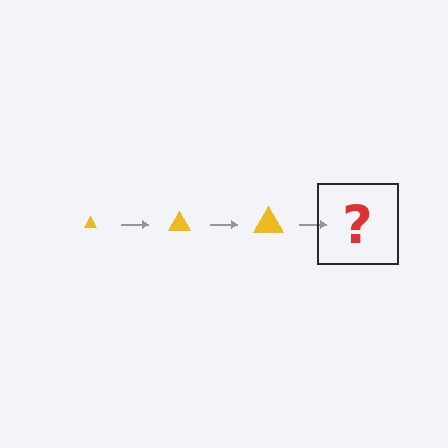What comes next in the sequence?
The next element should be a yellow triangle, larger than the previous one.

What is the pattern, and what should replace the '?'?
The pattern is that the triangle gets progressively larger each step. The '?' should be a yellow triangle, larger than the previous one.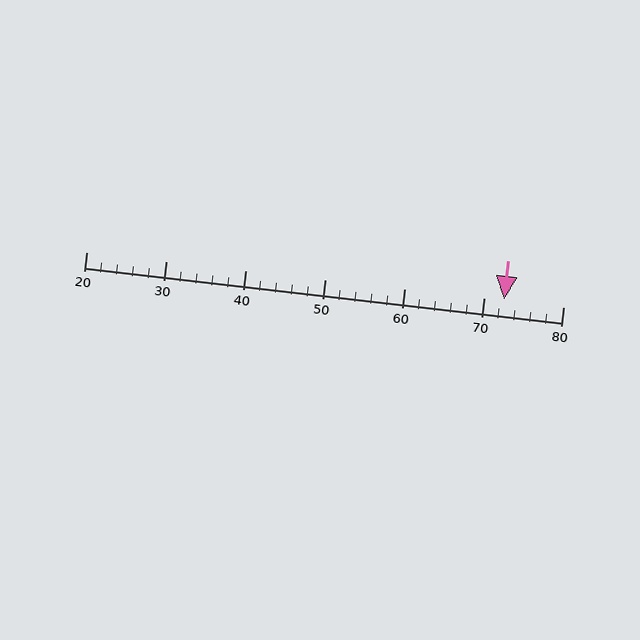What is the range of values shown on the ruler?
The ruler shows values from 20 to 80.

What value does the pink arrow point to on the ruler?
The pink arrow points to approximately 72.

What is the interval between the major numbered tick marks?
The major tick marks are spaced 10 units apart.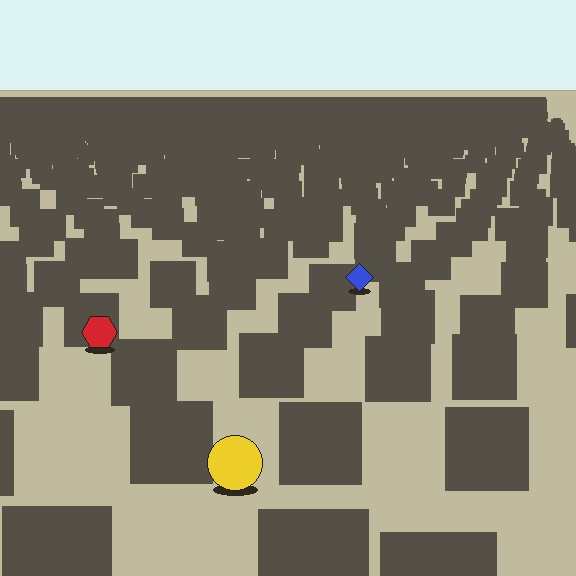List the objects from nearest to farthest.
From nearest to farthest: the yellow circle, the red hexagon, the blue diamond.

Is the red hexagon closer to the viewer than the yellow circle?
No. The yellow circle is closer — you can tell from the texture gradient: the ground texture is coarser near it.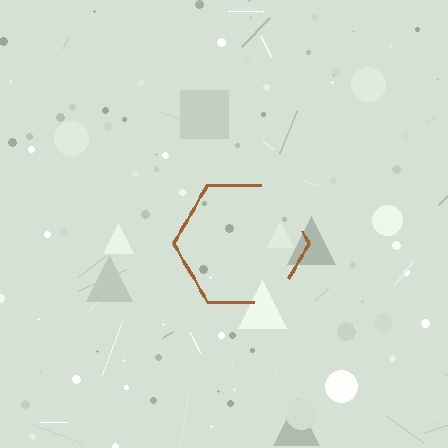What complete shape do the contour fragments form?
The contour fragments form a hexagon.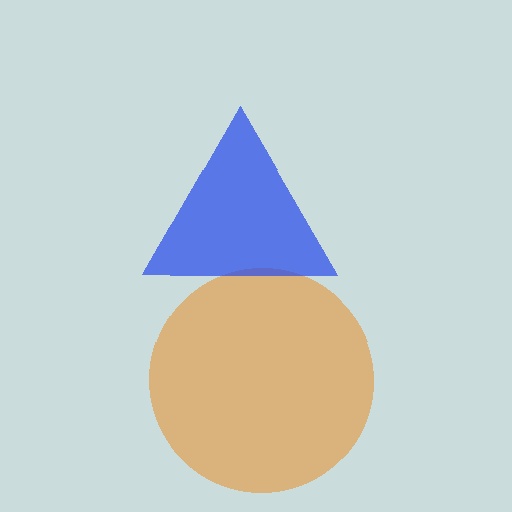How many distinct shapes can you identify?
There are 2 distinct shapes: an orange circle, a blue triangle.